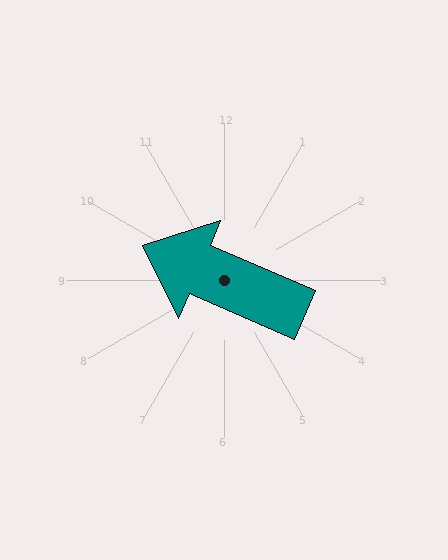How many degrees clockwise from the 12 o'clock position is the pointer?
Approximately 293 degrees.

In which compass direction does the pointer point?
Northwest.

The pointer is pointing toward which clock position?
Roughly 10 o'clock.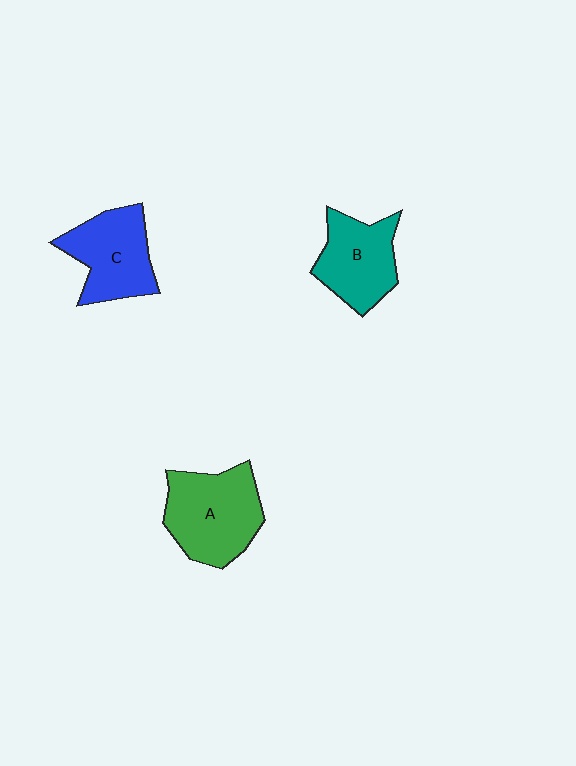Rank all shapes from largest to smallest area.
From largest to smallest: A (green), C (blue), B (teal).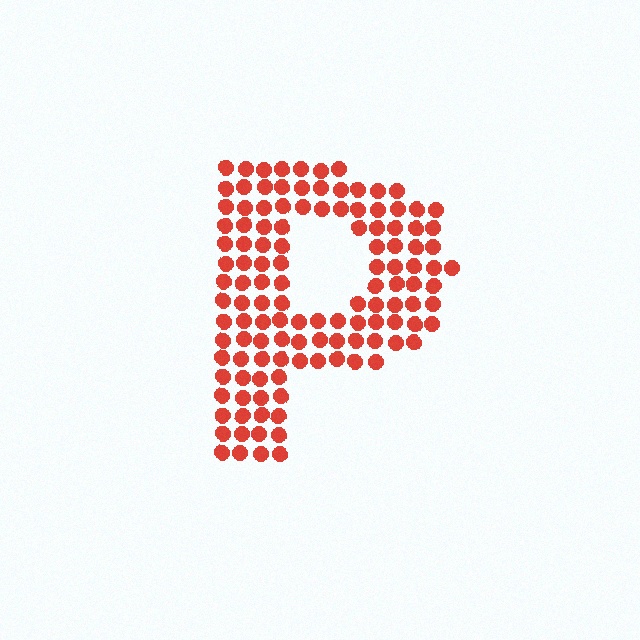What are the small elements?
The small elements are circles.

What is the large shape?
The large shape is the letter P.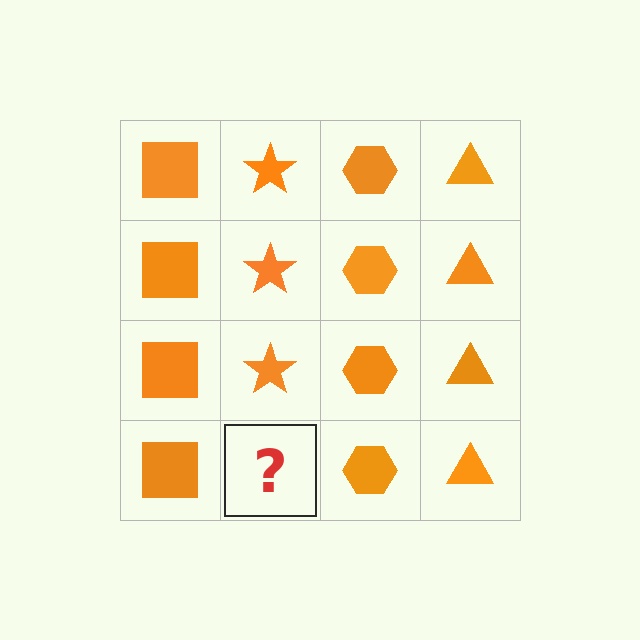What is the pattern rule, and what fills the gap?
The rule is that each column has a consistent shape. The gap should be filled with an orange star.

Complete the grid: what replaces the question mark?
The question mark should be replaced with an orange star.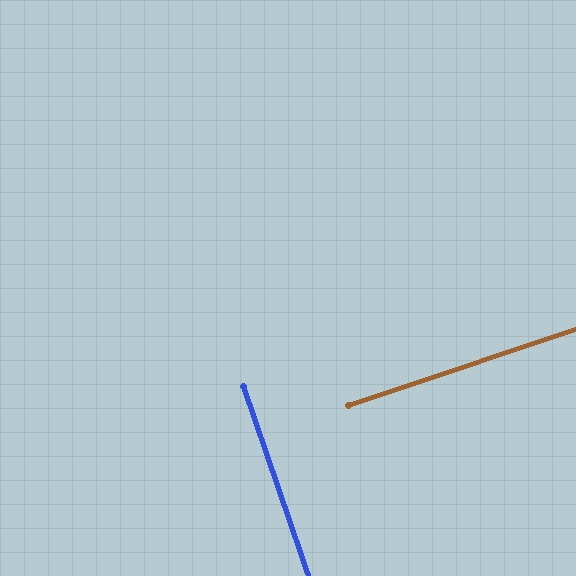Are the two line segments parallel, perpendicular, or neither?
Perpendicular — they meet at approximately 90°.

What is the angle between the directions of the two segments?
Approximately 90 degrees.